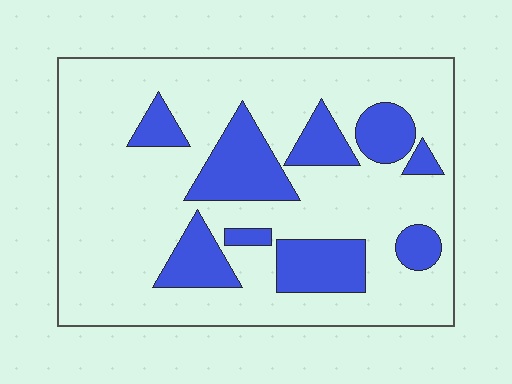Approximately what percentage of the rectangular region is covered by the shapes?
Approximately 25%.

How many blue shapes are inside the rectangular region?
9.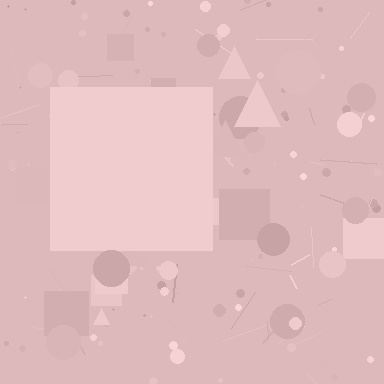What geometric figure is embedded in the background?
A square is embedded in the background.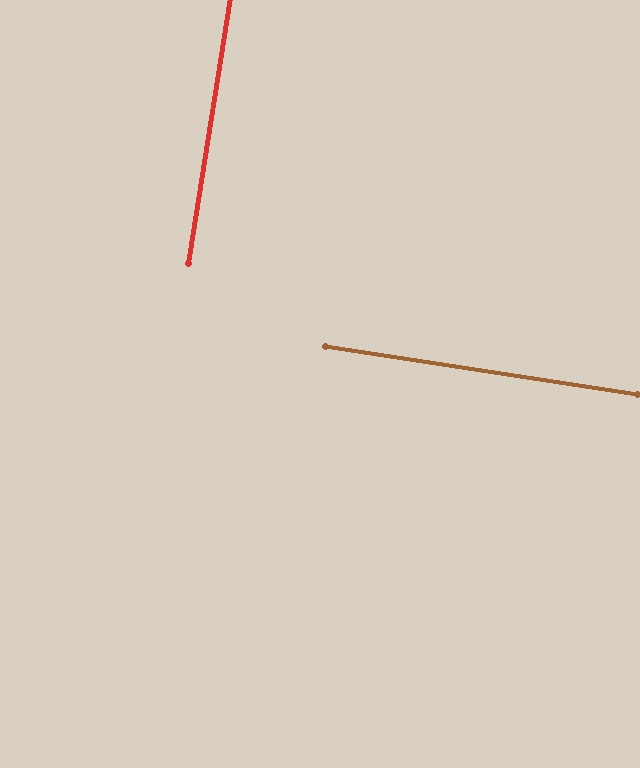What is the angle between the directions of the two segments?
Approximately 90 degrees.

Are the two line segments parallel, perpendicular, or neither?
Perpendicular — they meet at approximately 90°.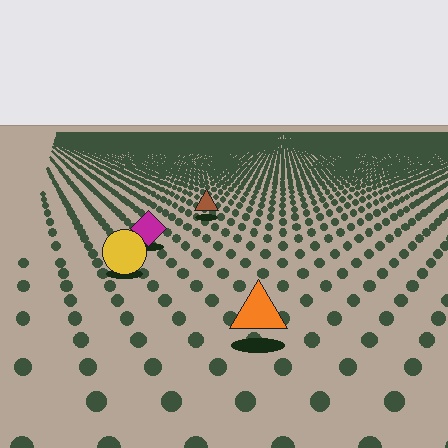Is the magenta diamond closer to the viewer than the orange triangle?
No. The orange triangle is closer — you can tell from the texture gradient: the ground texture is coarser near it.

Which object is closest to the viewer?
The orange triangle is closest. The texture marks near it are larger and more spread out.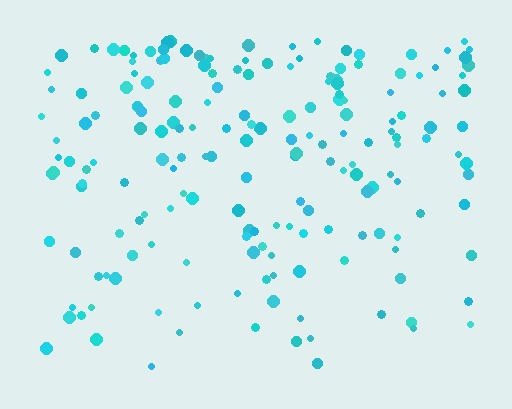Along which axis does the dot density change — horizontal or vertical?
Vertical.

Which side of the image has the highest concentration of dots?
The top.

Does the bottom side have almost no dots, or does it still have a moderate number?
Still a moderate number, just noticeably fewer than the top.